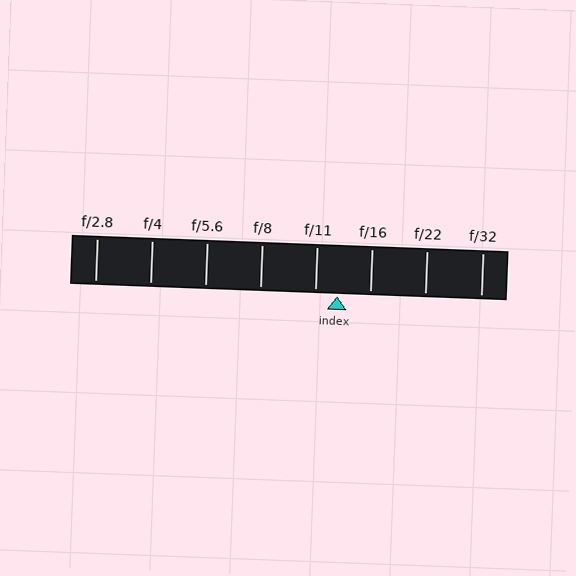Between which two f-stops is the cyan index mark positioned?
The index mark is between f/11 and f/16.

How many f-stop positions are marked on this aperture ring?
There are 8 f-stop positions marked.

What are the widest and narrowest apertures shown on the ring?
The widest aperture shown is f/2.8 and the narrowest is f/32.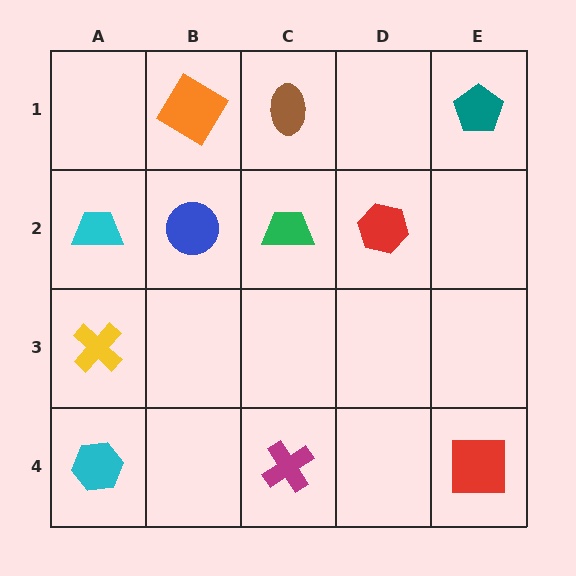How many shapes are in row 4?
3 shapes.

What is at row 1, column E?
A teal pentagon.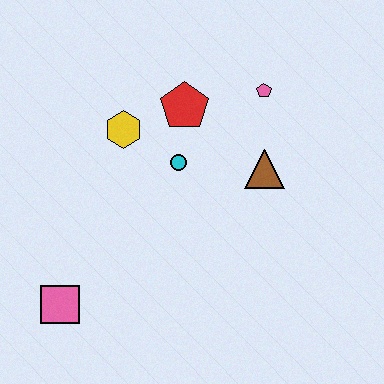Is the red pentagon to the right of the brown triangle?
No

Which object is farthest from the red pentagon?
The pink square is farthest from the red pentagon.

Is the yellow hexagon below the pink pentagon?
Yes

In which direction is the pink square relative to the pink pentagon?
The pink square is below the pink pentagon.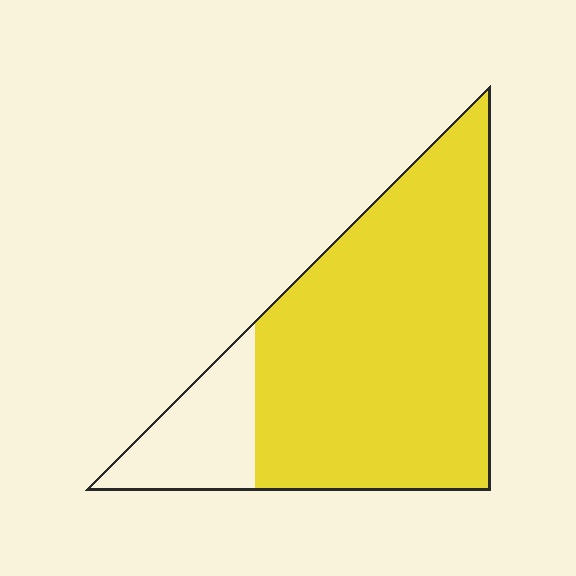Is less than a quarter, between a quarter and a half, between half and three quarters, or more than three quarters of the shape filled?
More than three quarters.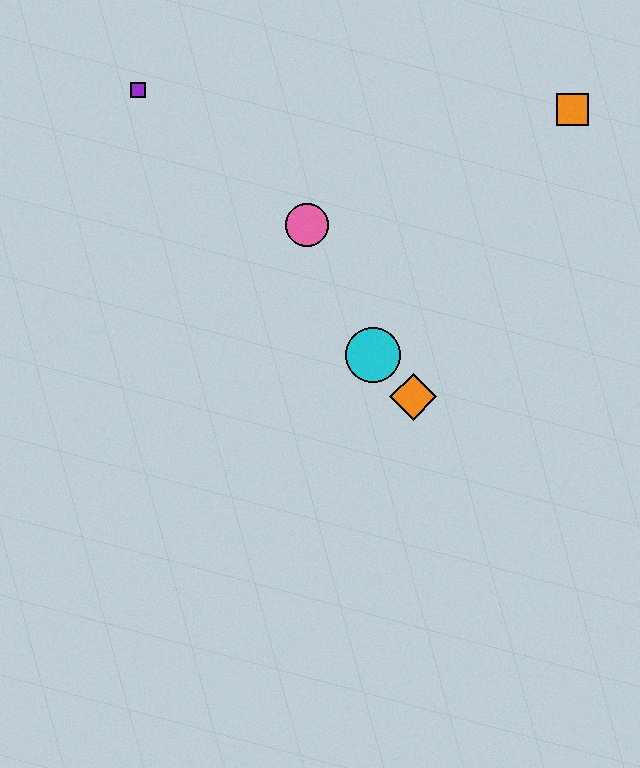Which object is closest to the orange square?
The pink circle is closest to the orange square.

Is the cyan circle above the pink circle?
No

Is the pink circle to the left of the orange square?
Yes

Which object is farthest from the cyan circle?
The purple square is farthest from the cyan circle.